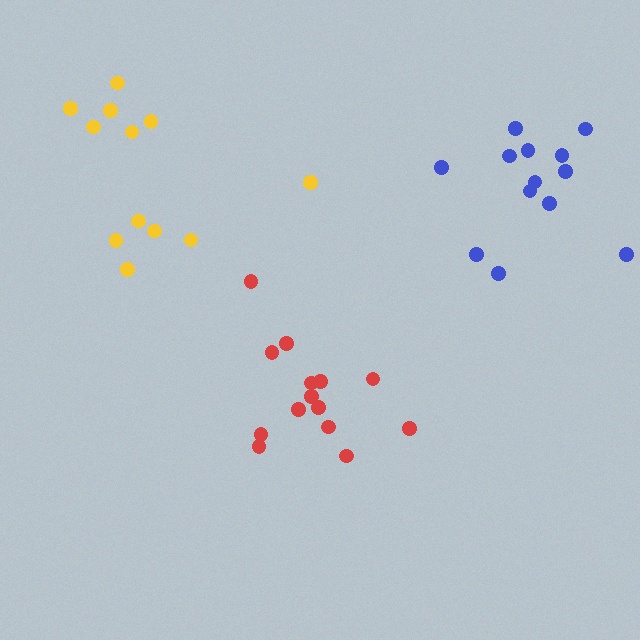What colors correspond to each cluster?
The clusters are colored: blue, yellow, red.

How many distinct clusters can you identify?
There are 3 distinct clusters.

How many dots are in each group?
Group 1: 13 dots, Group 2: 12 dots, Group 3: 14 dots (39 total).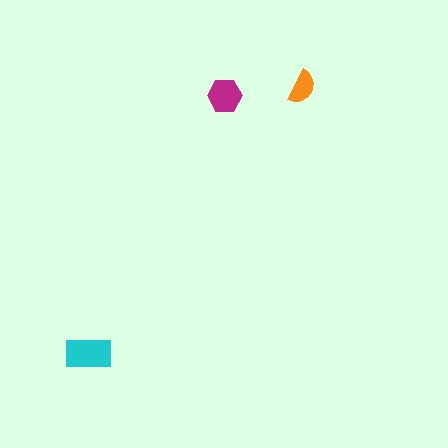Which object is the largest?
The cyan rectangle.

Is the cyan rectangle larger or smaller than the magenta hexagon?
Larger.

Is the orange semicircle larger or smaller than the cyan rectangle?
Smaller.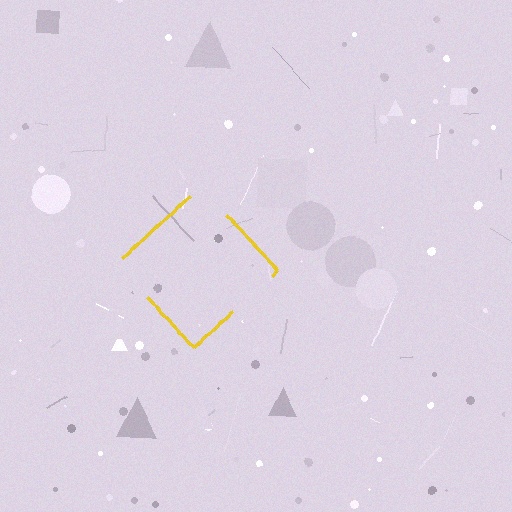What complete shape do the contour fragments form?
The contour fragments form a diamond.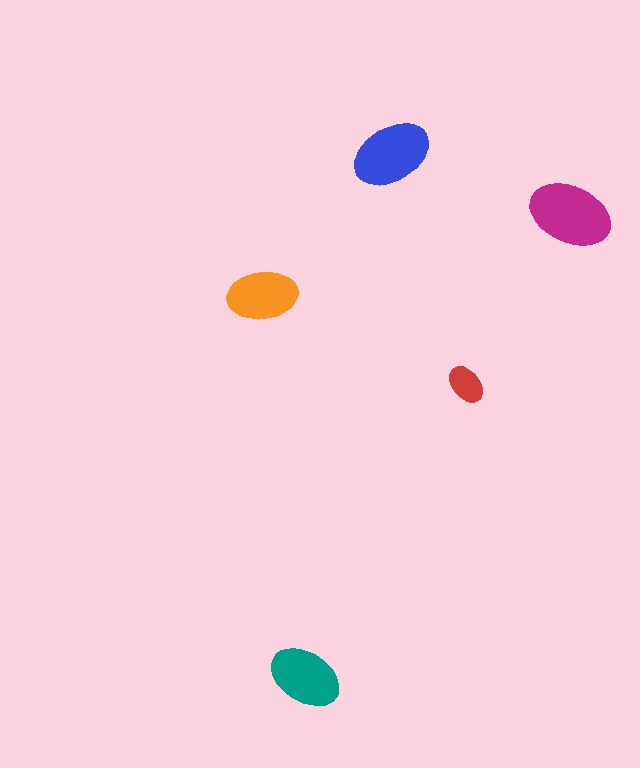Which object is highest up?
The blue ellipse is topmost.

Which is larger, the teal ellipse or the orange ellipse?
The teal one.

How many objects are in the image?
There are 5 objects in the image.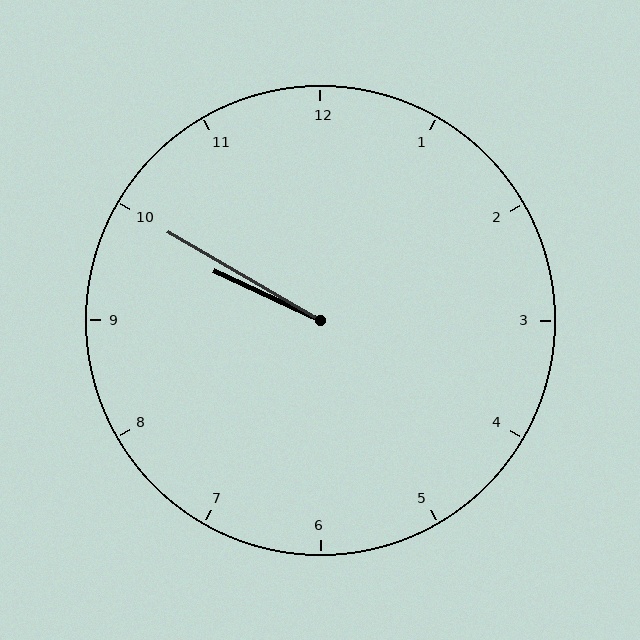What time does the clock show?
9:50.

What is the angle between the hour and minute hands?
Approximately 5 degrees.